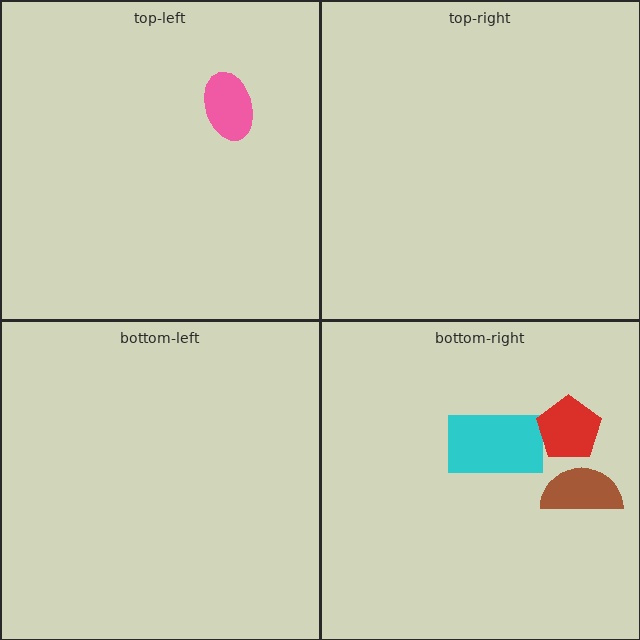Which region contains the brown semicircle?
The bottom-right region.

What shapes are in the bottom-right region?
The cyan rectangle, the brown semicircle, the red pentagon.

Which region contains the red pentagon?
The bottom-right region.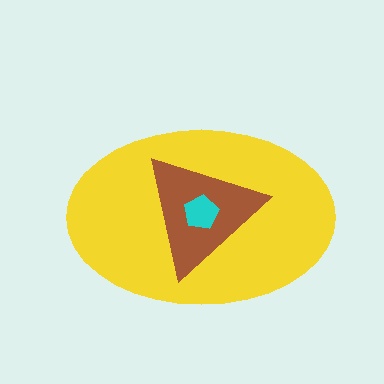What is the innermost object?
The cyan pentagon.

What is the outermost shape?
The yellow ellipse.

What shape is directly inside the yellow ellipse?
The brown triangle.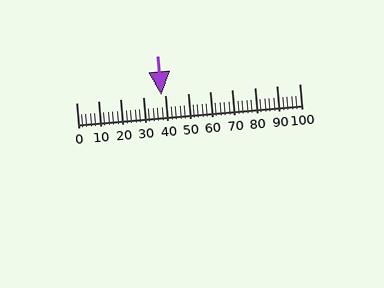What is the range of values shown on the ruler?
The ruler shows values from 0 to 100.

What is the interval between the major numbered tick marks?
The major tick marks are spaced 10 units apart.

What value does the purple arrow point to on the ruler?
The purple arrow points to approximately 38.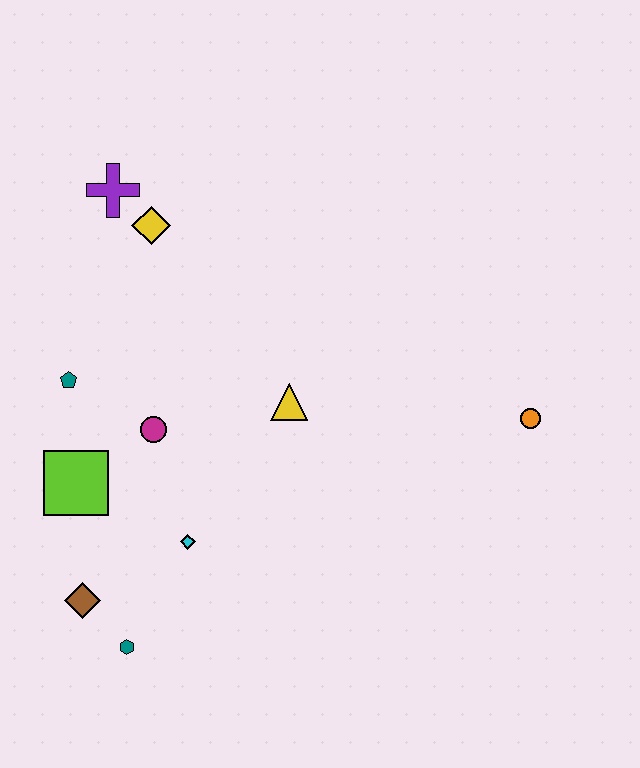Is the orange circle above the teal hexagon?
Yes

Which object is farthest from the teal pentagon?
The orange circle is farthest from the teal pentagon.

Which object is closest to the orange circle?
The yellow triangle is closest to the orange circle.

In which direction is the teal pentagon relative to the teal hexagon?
The teal pentagon is above the teal hexagon.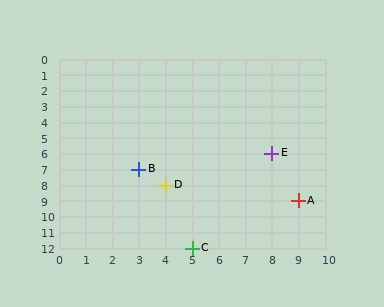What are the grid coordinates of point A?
Point A is at grid coordinates (9, 9).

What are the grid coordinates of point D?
Point D is at grid coordinates (4, 8).